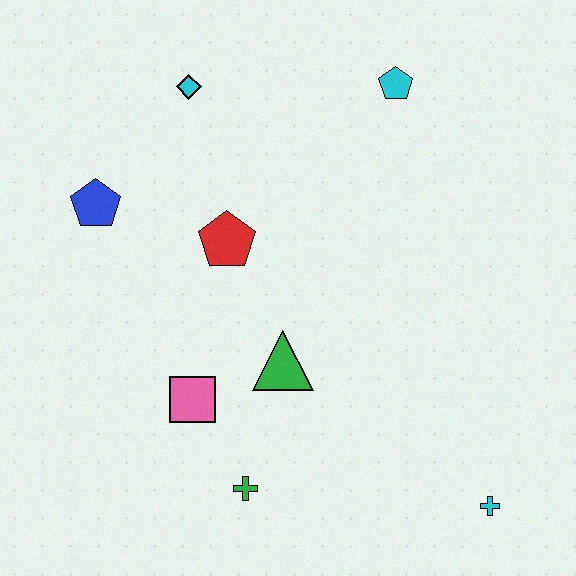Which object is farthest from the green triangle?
The cyan pentagon is farthest from the green triangle.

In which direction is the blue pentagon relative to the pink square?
The blue pentagon is above the pink square.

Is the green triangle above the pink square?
Yes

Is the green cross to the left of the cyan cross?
Yes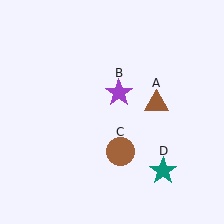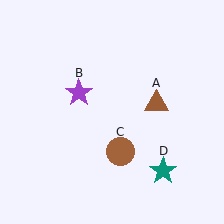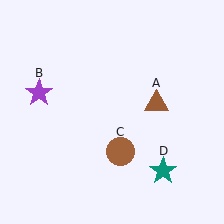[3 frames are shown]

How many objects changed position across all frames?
1 object changed position: purple star (object B).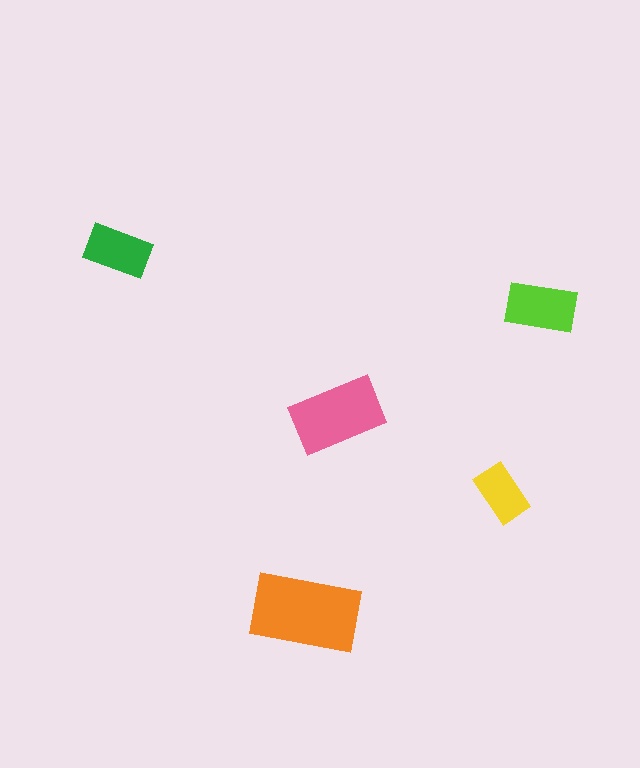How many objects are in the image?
There are 5 objects in the image.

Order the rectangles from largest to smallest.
the orange one, the pink one, the lime one, the green one, the yellow one.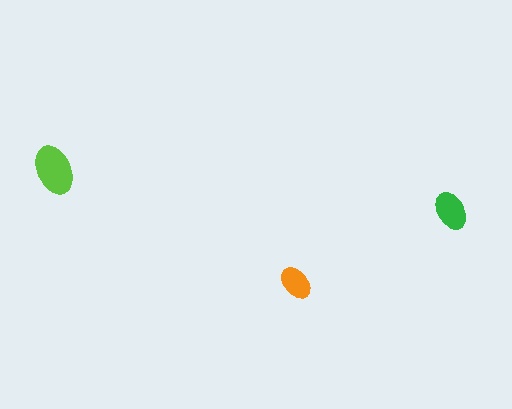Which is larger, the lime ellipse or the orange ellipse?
The lime one.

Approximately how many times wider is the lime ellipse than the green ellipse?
About 1.5 times wider.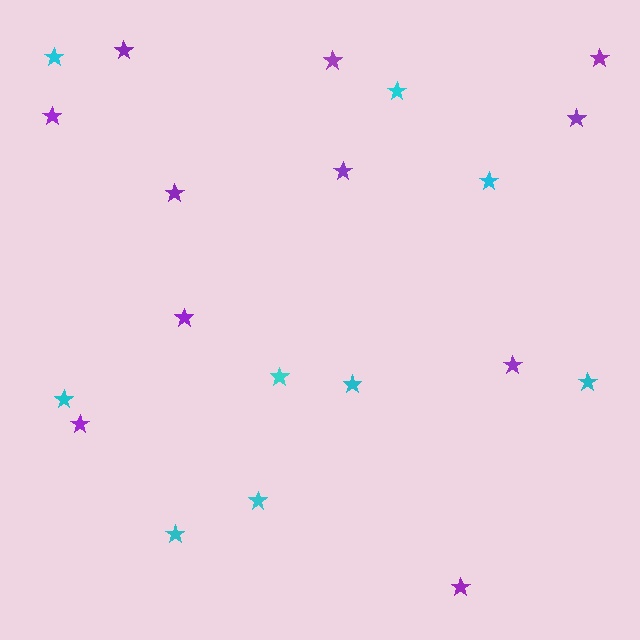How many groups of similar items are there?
There are 2 groups: one group of cyan stars (9) and one group of purple stars (11).